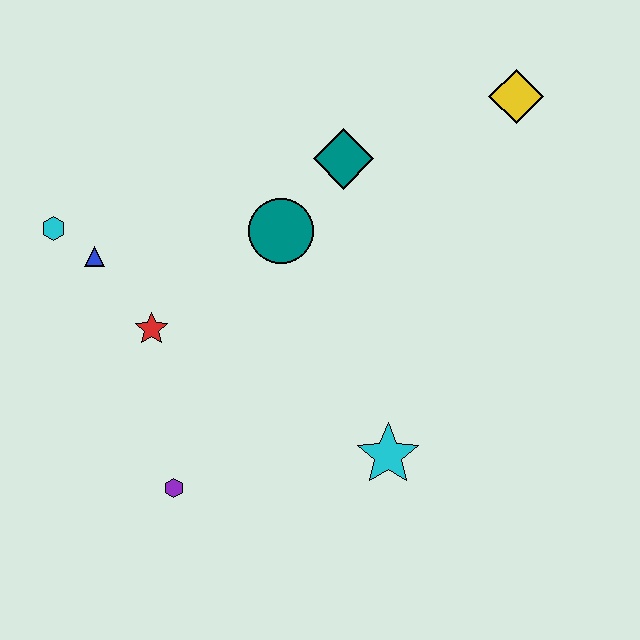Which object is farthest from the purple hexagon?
The yellow diamond is farthest from the purple hexagon.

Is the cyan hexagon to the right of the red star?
No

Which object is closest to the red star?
The blue triangle is closest to the red star.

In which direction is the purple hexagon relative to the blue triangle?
The purple hexagon is below the blue triangle.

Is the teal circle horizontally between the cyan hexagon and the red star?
No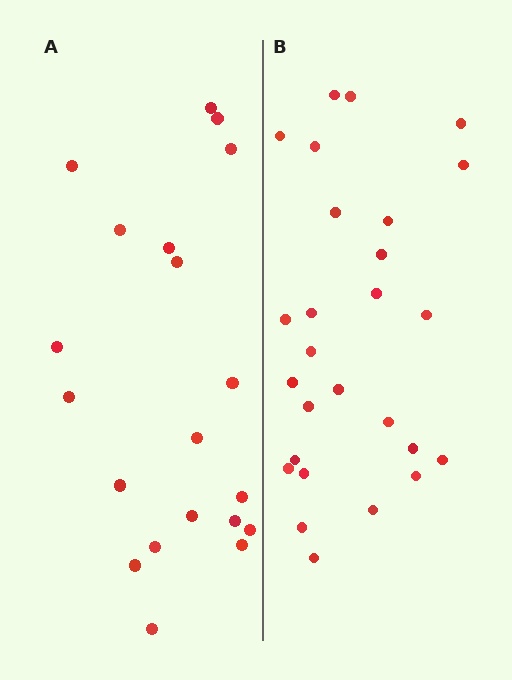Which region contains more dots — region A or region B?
Region B (the right region) has more dots.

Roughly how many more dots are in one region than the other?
Region B has roughly 8 or so more dots than region A.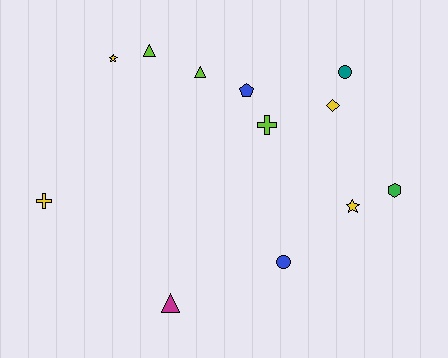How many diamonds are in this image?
There is 1 diamond.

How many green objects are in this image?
There is 1 green object.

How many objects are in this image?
There are 12 objects.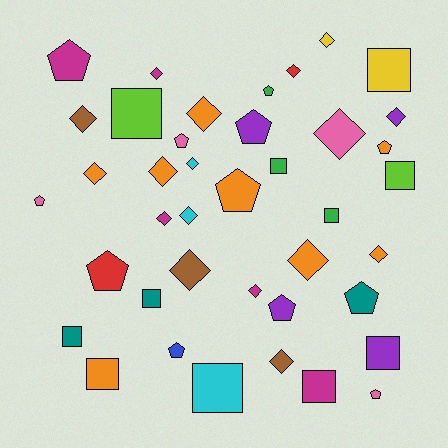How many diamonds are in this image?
There are 17 diamonds.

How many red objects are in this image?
There are 2 red objects.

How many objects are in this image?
There are 40 objects.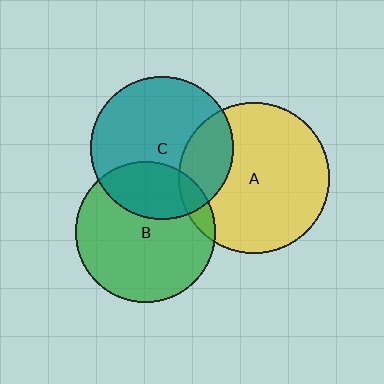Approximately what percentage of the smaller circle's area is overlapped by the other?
Approximately 30%.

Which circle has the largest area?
Circle A (yellow).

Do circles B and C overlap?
Yes.